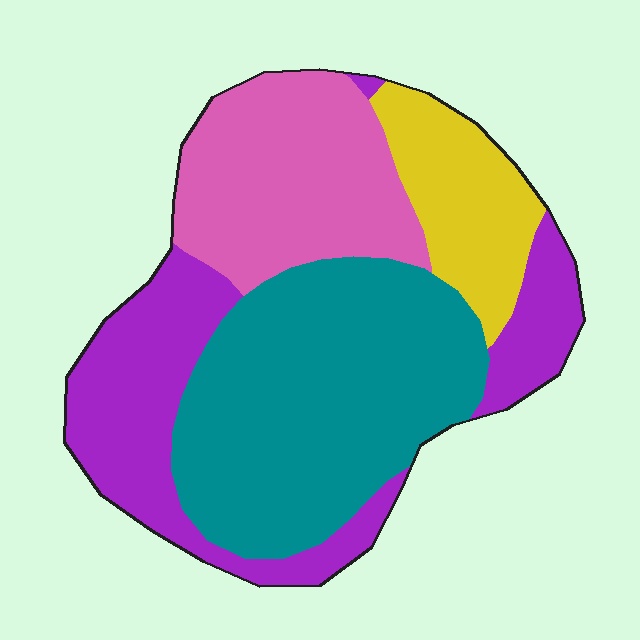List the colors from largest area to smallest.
From largest to smallest: teal, purple, pink, yellow.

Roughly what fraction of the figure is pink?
Pink takes up about one quarter (1/4) of the figure.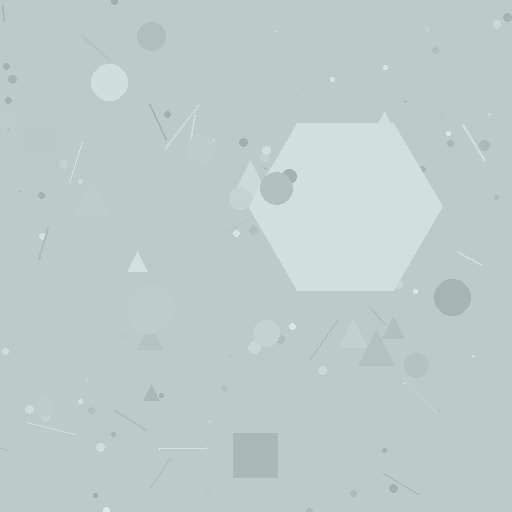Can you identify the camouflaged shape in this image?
The camouflaged shape is a hexagon.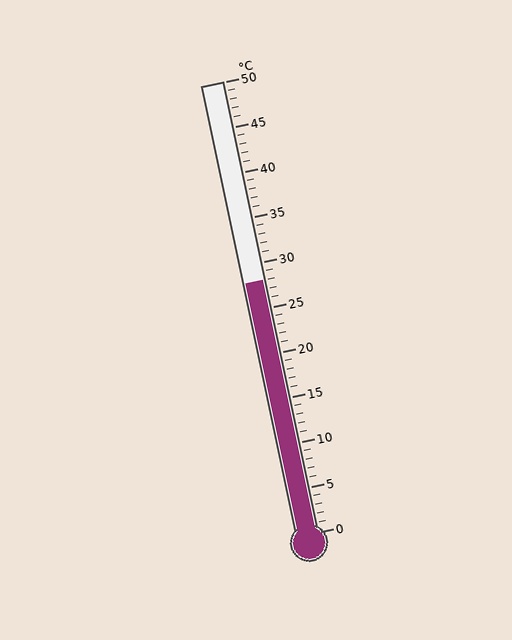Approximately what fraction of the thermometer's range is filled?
The thermometer is filled to approximately 55% of its range.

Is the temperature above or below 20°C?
The temperature is above 20°C.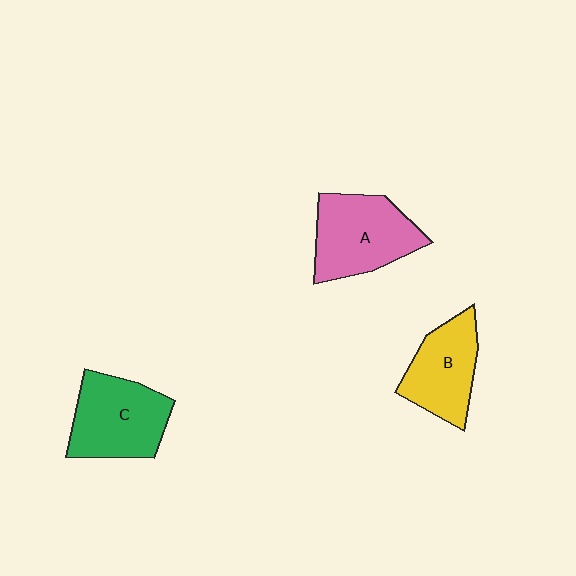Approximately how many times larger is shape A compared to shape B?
Approximately 1.2 times.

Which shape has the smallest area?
Shape B (yellow).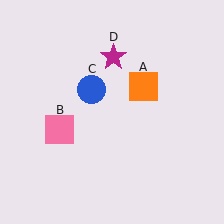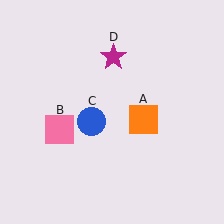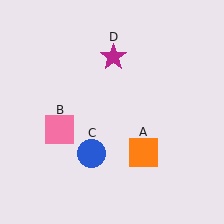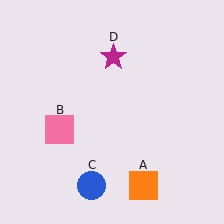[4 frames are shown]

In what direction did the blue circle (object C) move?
The blue circle (object C) moved down.